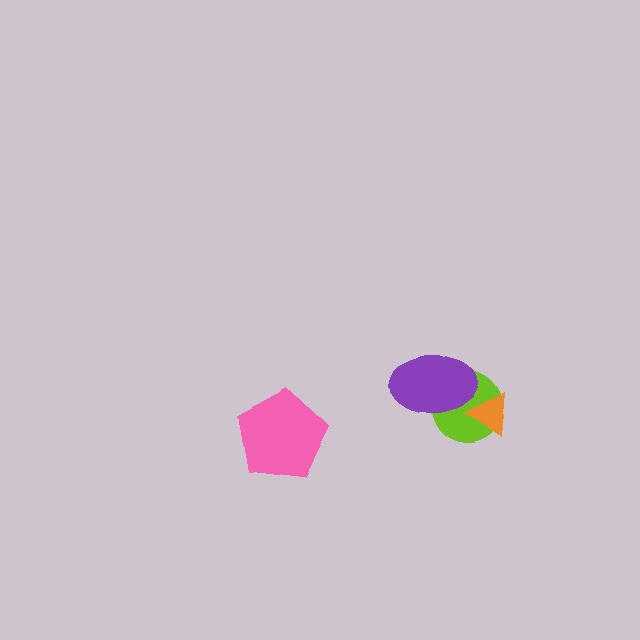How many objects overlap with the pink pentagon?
0 objects overlap with the pink pentagon.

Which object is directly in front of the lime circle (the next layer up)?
The orange triangle is directly in front of the lime circle.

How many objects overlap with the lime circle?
2 objects overlap with the lime circle.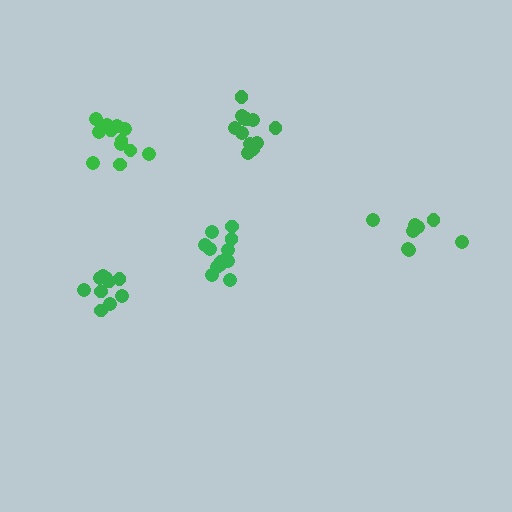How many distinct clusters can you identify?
There are 5 distinct clusters.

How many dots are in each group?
Group 1: 12 dots, Group 2: 8 dots, Group 3: 12 dots, Group 4: 13 dots, Group 5: 10 dots (55 total).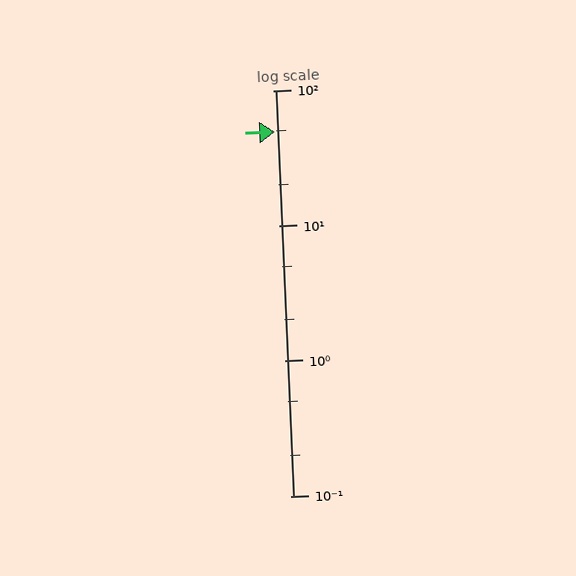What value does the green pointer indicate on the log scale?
The pointer indicates approximately 49.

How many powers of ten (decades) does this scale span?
The scale spans 3 decades, from 0.1 to 100.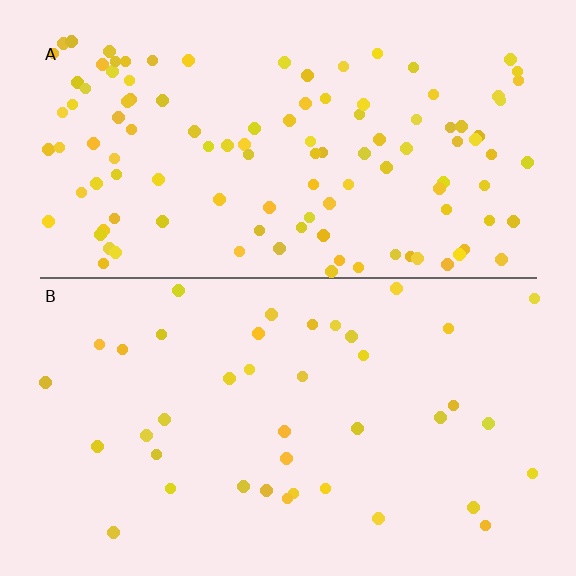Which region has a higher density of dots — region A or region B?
A (the top).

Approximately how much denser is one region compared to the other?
Approximately 2.9× — region A over region B.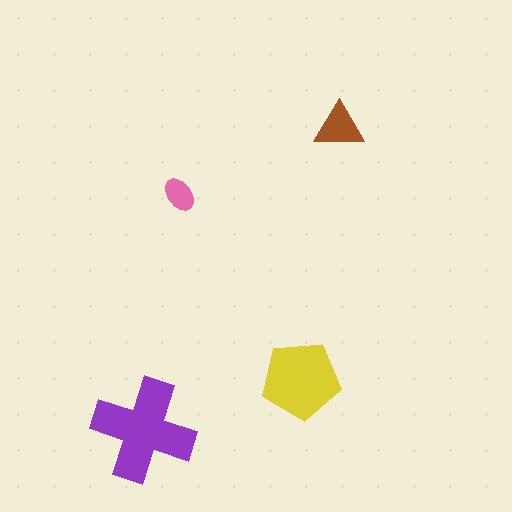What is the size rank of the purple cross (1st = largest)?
1st.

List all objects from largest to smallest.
The purple cross, the yellow pentagon, the brown triangle, the pink ellipse.